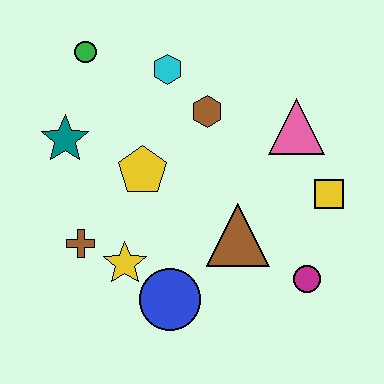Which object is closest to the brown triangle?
The magenta circle is closest to the brown triangle.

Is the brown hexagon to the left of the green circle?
No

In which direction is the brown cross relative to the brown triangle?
The brown cross is to the left of the brown triangle.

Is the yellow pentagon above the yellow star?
Yes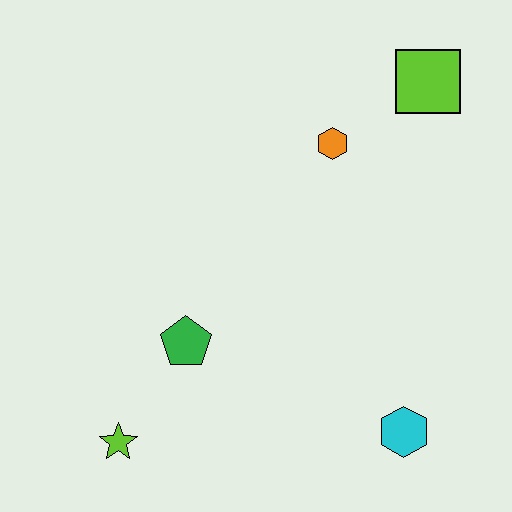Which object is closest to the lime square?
The orange hexagon is closest to the lime square.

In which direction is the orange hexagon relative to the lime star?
The orange hexagon is above the lime star.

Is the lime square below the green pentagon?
No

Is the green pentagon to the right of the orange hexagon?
No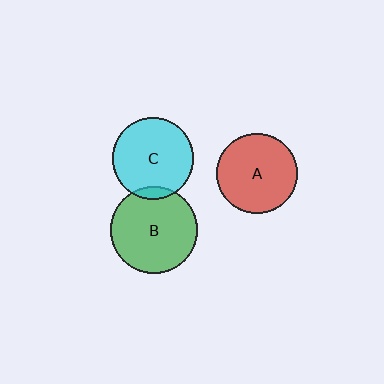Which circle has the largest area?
Circle B (green).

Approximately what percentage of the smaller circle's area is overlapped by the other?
Approximately 5%.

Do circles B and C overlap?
Yes.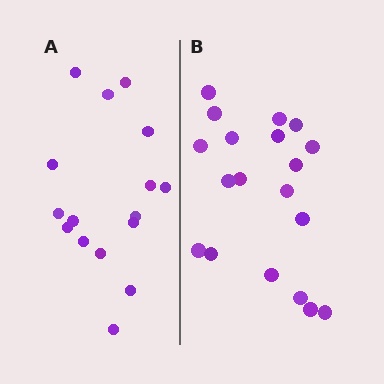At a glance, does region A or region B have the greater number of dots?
Region B (the right region) has more dots.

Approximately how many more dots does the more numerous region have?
Region B has just a few more — roughly 2 or 3 more dots than region A.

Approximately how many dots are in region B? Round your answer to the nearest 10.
About 20 dots. (The exact count is 19, which rounds to 20.)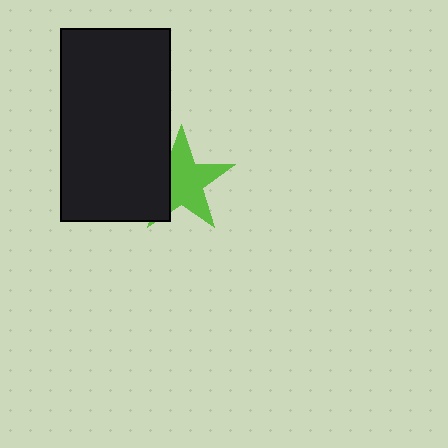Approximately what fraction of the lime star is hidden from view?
Roughly 32% of the lime star is hidden behind the black rectangle.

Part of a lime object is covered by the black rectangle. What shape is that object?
It is a star.